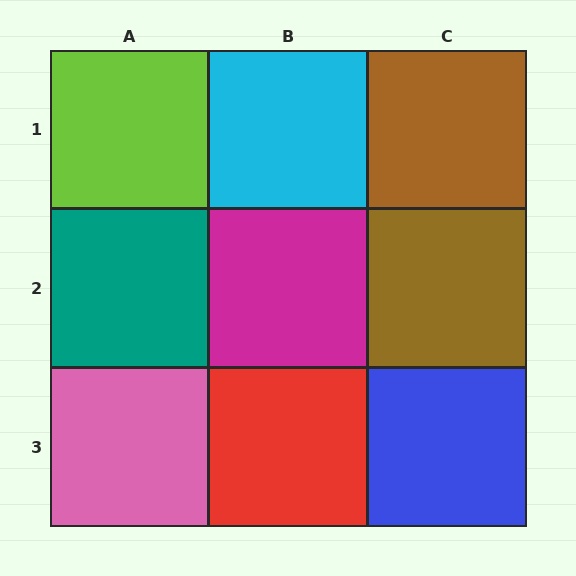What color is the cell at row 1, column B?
Cyan.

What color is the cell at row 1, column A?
Lime.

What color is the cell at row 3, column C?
Blue.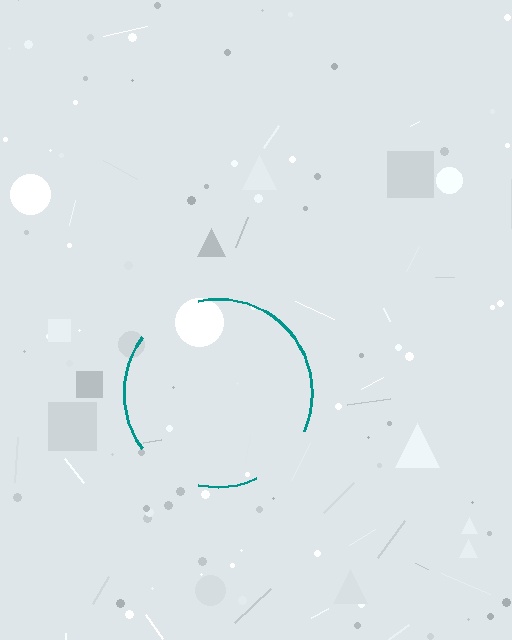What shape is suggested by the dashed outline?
The dashed outline suggests a circle.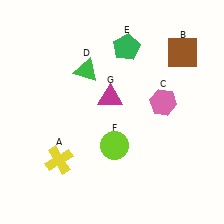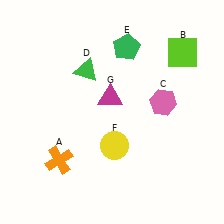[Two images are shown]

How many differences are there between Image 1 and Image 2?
There are 3 differences between the two images.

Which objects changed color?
A changed from yellow to orange. B changed from brown to lime. F changed from lime to yellow.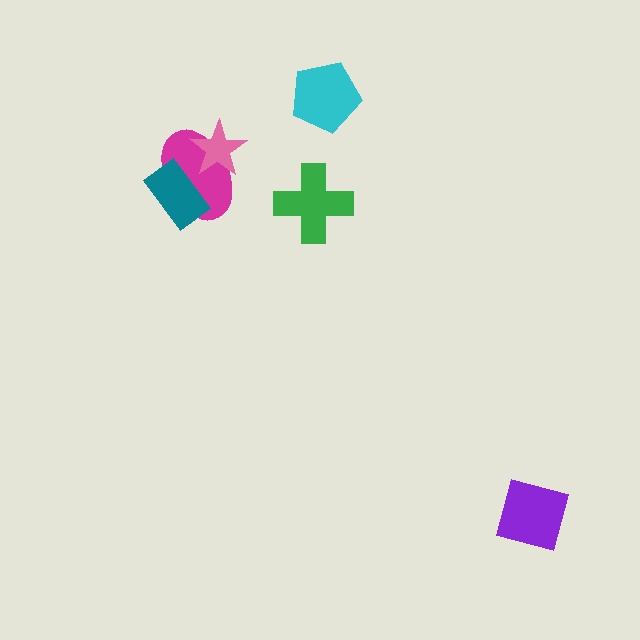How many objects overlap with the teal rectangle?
1 object overlaps with the teal rectangle.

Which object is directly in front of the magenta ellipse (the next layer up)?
The pink star is directly in front of the magenta ellipse.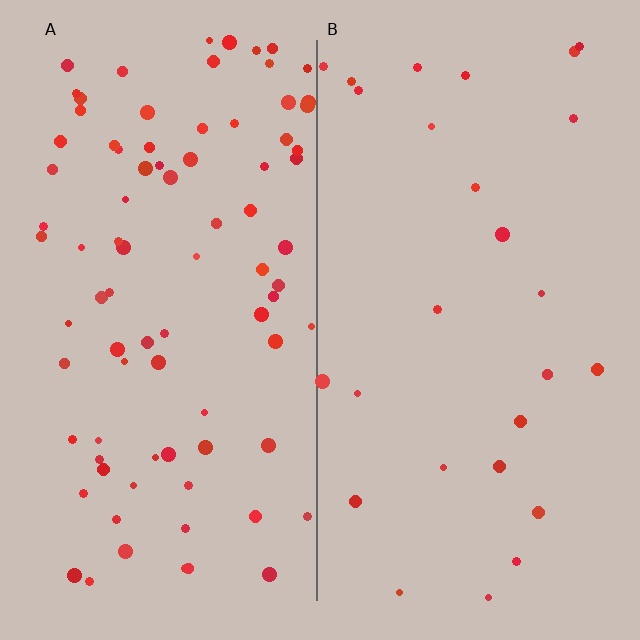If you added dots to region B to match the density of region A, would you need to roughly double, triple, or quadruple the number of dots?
Approximately triple.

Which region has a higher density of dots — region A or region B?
A (the left).